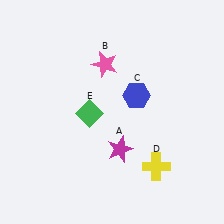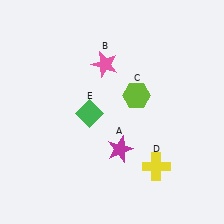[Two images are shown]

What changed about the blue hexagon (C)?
In Image 1, C is blue. In Image 2, it changed to lime.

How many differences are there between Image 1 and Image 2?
There is 1 difference between the two images.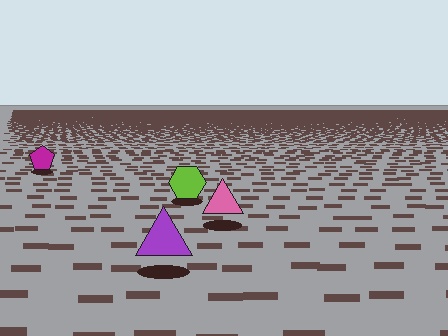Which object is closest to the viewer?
The purple triangle is closest. The texture marks near it are larger and more spread out.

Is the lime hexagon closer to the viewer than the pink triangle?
No. The pink triangle is closer — you can tell from the texture gradient: the ground texture is coarser near it.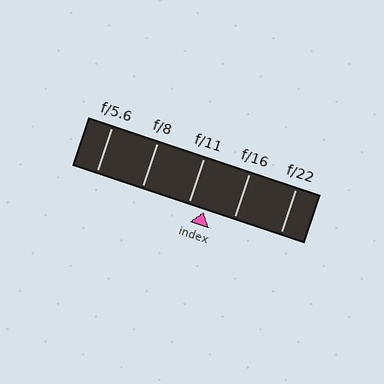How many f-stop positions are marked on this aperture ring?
There are 5 f-stop positions marked.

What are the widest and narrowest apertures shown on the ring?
The widest aperture shown is f/5.6 and the narrowest is f/22.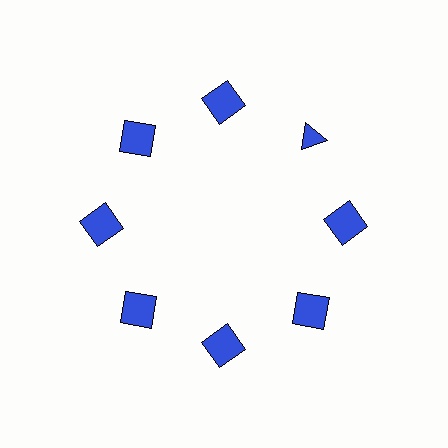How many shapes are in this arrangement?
There are 8 shapes arranged in a ring pattern.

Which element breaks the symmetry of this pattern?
The blue triangle at roughly the 2 o'clock position breaks the symmetry. All other shapes are blue squares.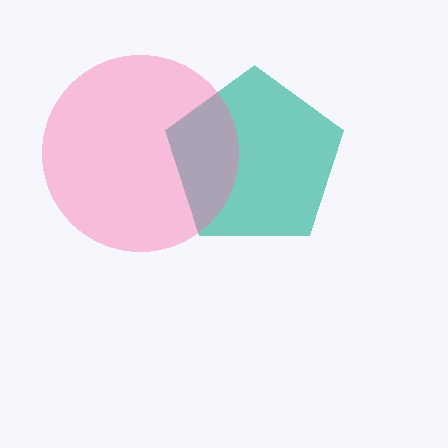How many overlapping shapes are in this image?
There are 2 overlapping shapes in the image.